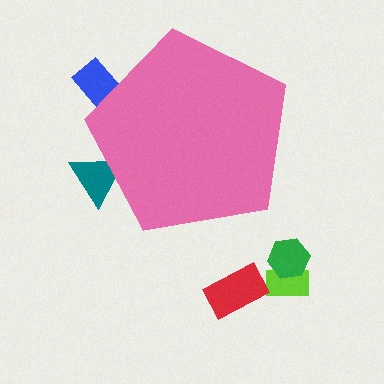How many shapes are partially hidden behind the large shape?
2 shapes are partially hidden.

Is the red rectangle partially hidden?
No, the red rectangle is fully visible.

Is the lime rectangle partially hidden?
No, the lime rectangle is fully visible.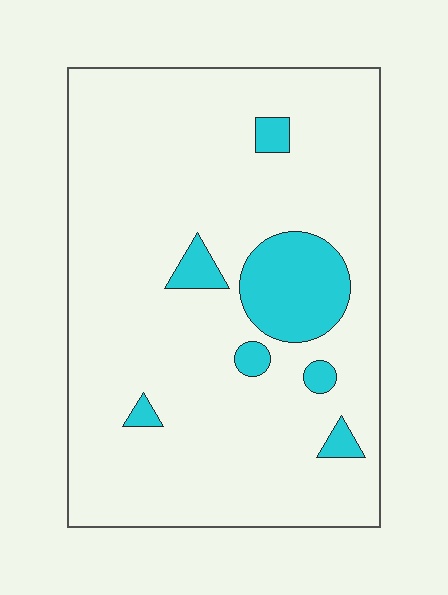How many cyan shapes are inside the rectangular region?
7.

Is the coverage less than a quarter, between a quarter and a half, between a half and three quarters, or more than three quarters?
Less than a quarter.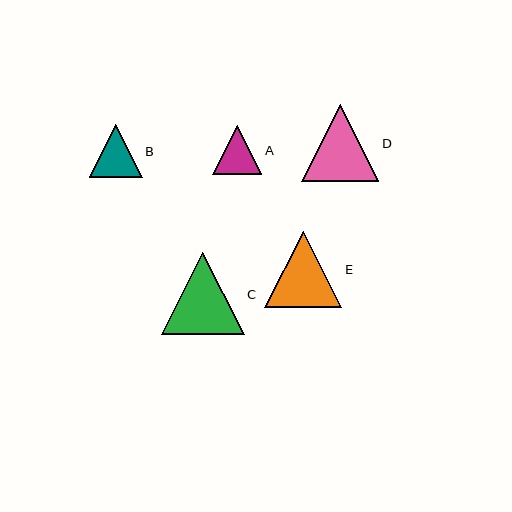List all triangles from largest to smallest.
From largest to smallest: C, D, E, B, A.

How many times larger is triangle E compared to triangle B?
Triangle E is approximately 1.5 times the size of triangle B.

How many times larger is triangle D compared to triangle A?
Triangle D is approximately 1.6 times the size of triangle A.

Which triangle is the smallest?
Triangle A is the smallest with a size of approximately 49 pixels.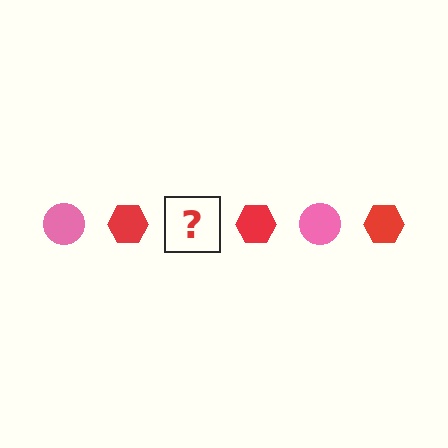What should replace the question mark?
The question mark should be replaced with a pink circle.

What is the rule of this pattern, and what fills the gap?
The rule is that the pattern alternates between pink circle and red hexagon. The gap should be filled with a pink circle.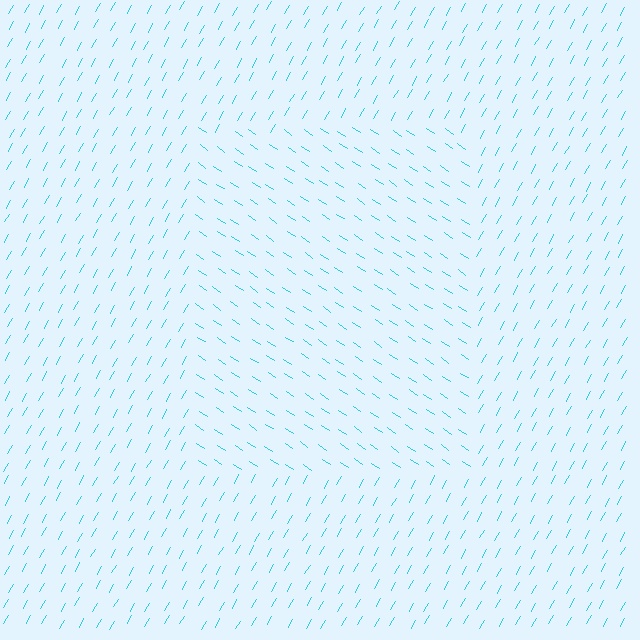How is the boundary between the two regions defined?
The boundary is defined purely by a change in line orientation (approximately 86 degrees difference). All lines are the same color and thickness.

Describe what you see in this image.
The image is filled with small cyan line segments. A rectangle region in the image has lines oriented differently from the surrounding lines, creating a visible texture boundary.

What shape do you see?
I see a rectangle.